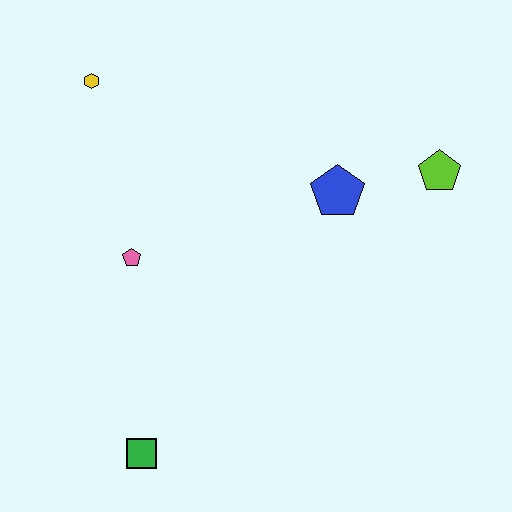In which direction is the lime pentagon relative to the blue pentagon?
The lime pentagon is to the right of the blue pentagon.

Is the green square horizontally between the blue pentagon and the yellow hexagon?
Yes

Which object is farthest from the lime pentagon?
The green square is farthest from the lime pentagon.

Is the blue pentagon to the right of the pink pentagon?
Yes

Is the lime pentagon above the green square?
Yes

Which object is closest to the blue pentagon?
The lime pentagon is closest to the blue pentagon.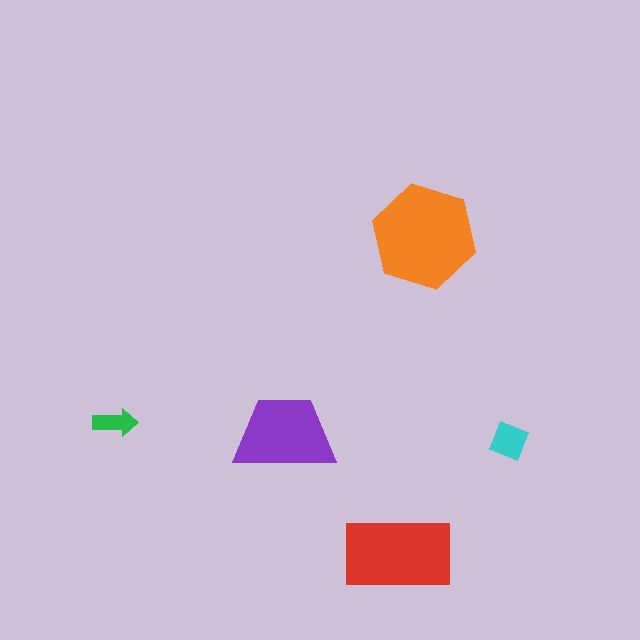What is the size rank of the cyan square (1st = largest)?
4th.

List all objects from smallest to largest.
The green arrow, the cyan square, the purple trapezoid, the red rectangle, the orange hexagon.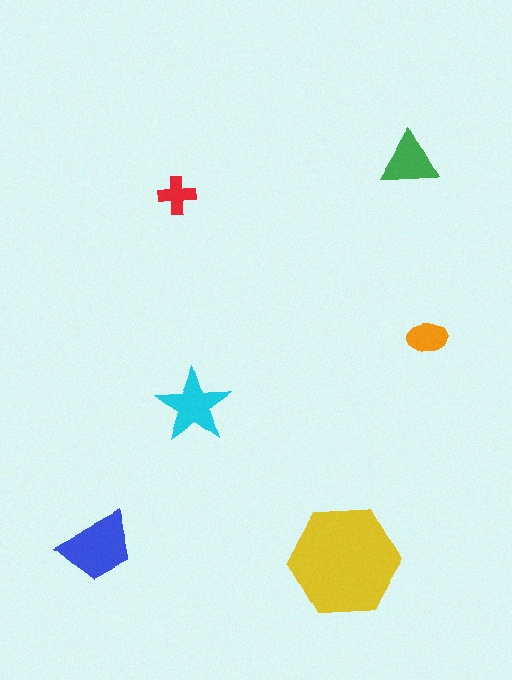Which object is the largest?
The yellow hexagon.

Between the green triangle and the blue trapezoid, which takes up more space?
The blue trapezoid.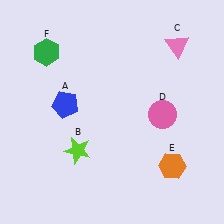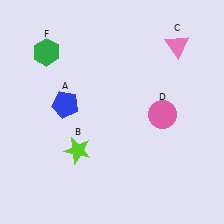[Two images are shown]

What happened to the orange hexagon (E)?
The orange hexagon (E) was removed in Image 2. It was in the bottom-right area of Image 1.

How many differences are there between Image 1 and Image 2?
There is 1 difference between the two images.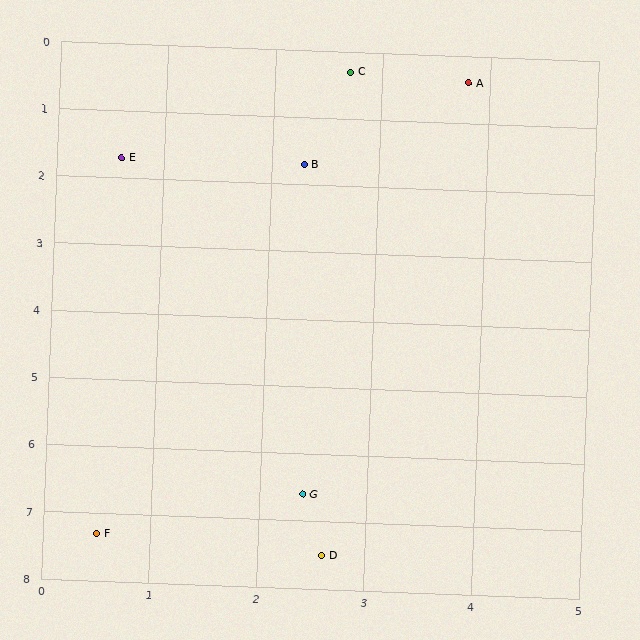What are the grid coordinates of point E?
Point E is at approximately (0.6, 1.7).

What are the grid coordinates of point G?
Point G is at approximately (2.4, 6.6).